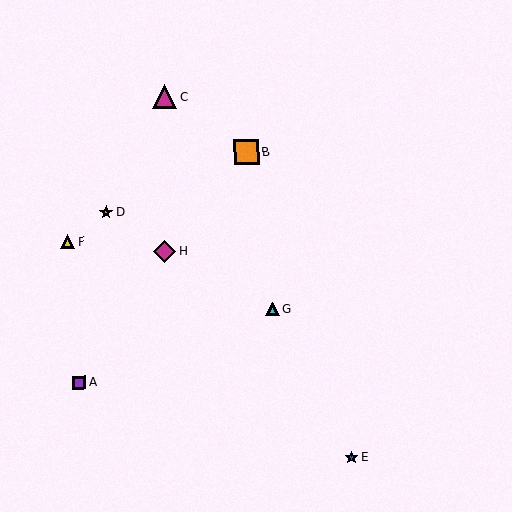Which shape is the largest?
The orange square (labeled B) is the largest.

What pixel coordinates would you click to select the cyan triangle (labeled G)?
Click at (272, 309) to select the cyan triangle G.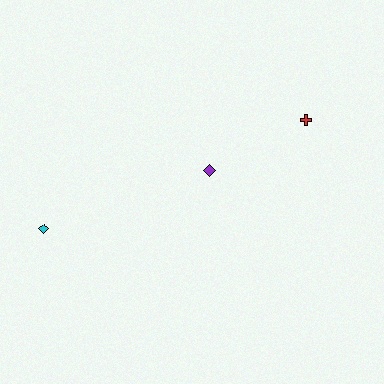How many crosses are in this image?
There is 1 cross.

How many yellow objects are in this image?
There are no yellow objects.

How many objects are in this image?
There are 3 objects.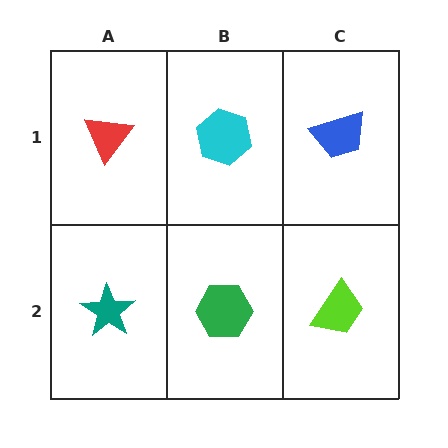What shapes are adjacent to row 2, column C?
A blue trapezoid (row 1, column C), a green hexagon (row 2, column B).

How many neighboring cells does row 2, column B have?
3.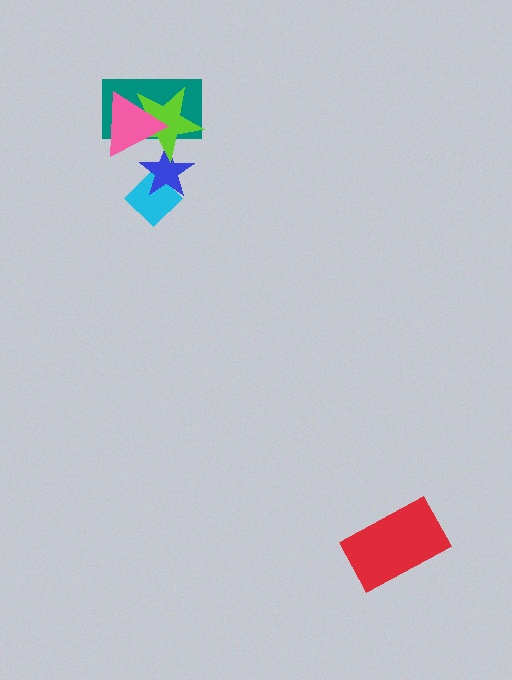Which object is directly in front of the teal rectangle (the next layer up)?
The lime star is directly in front of the teal rectangle.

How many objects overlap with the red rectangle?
0 objects overlap with the red rectangle.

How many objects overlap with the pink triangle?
3 objects overlap with the pink triangle.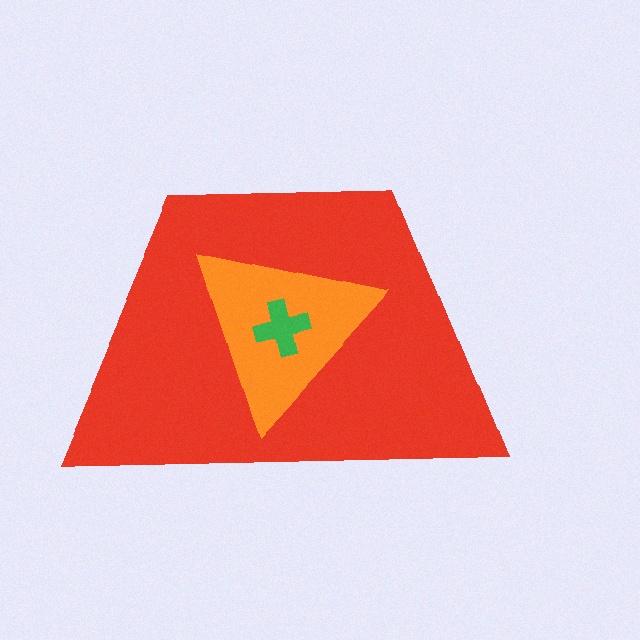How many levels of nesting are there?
3.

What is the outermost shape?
The red trapezoid.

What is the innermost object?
The green cross.